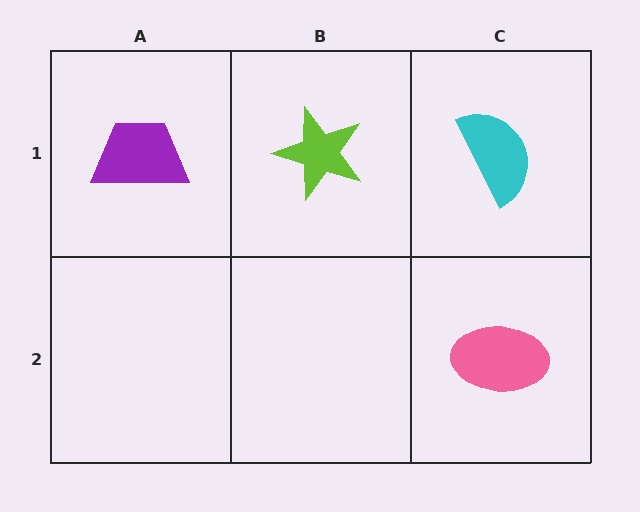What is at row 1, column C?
A cyan semicircle.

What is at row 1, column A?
A purple trapezoid.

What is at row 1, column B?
A lime star.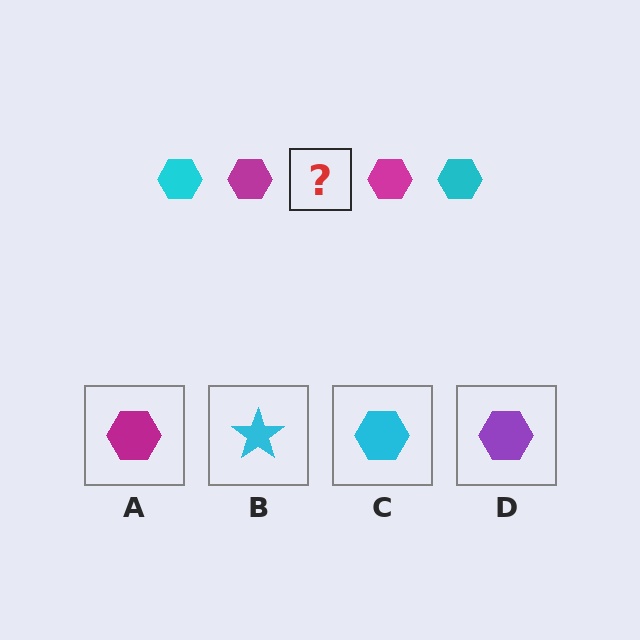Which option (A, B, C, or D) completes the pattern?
C.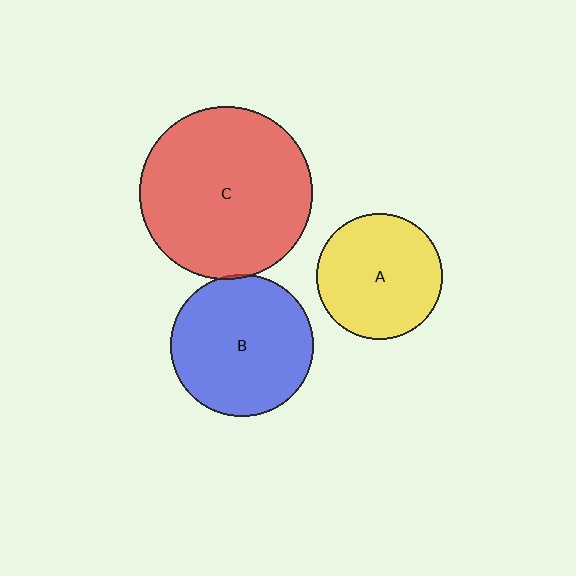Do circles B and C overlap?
Yes.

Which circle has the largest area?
Circle C (red).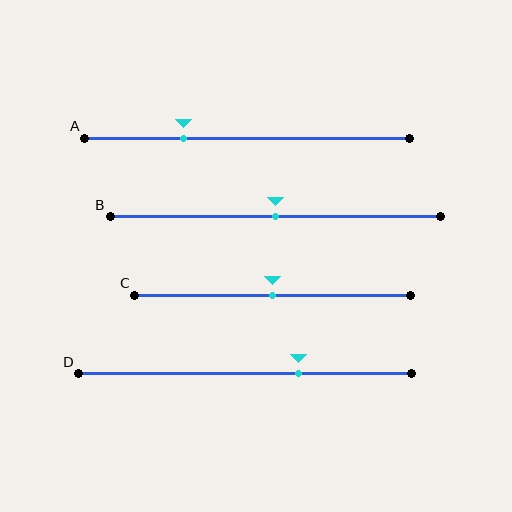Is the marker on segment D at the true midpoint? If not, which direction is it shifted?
No, the marker on segment D is shifted to the right by about 16% of the segment length.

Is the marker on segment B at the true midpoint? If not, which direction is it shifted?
Yes, the marker on segment B is at the true midpoint.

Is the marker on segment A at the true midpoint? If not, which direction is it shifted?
No, the marker on segment A is shifted to the left by about 20% of the segment length.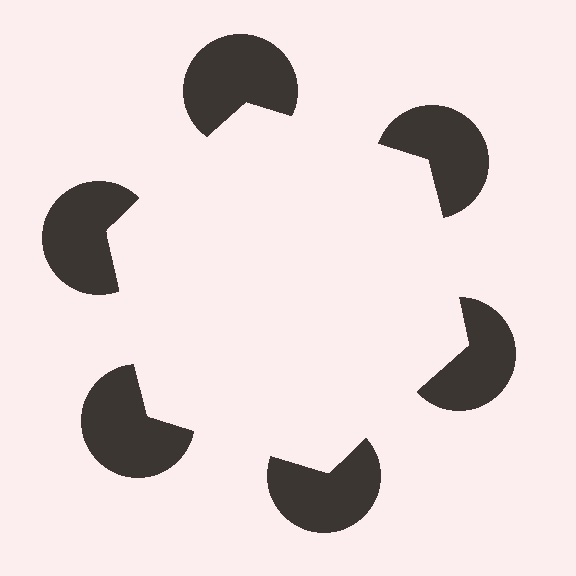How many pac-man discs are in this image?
There are 6 — one at each vertex of the illusory hexagon.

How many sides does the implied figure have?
6 sides.